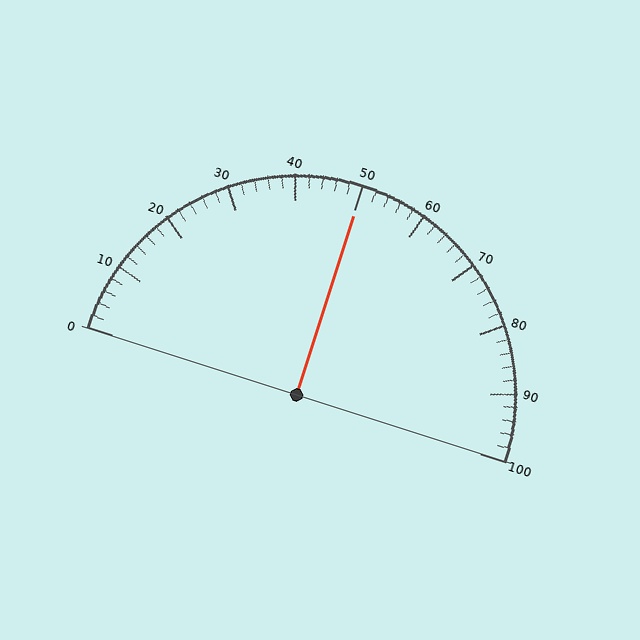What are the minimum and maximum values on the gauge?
The gauge ranges from 0 to 100.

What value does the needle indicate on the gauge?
The needle indicates approximately 50.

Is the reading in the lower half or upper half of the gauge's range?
The reading is in the upper half of the range (0 to 100).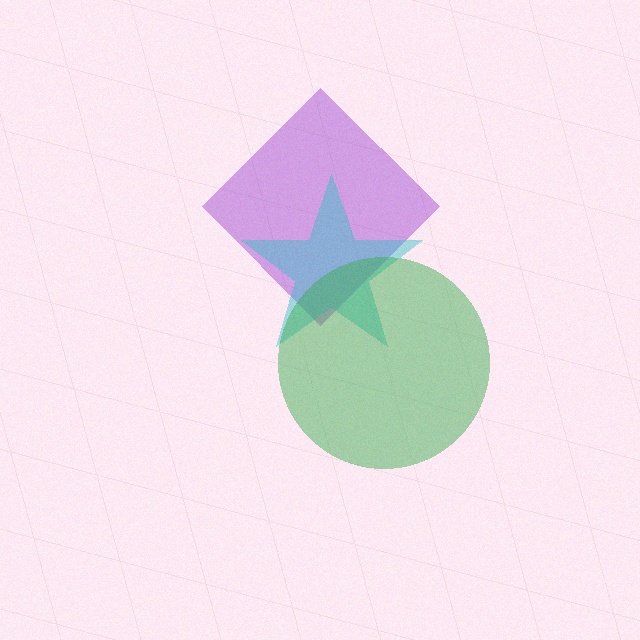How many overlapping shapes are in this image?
There are 3 overlapping shapes in the image.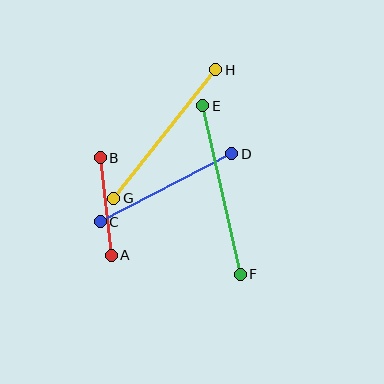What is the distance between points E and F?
The distance is approximately 173 pixels.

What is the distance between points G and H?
The distance is approximately 164 pixels.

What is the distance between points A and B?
The distance is approximately 98 pixels.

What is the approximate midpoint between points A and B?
The midpoint is at approximately (106, 207) pixels.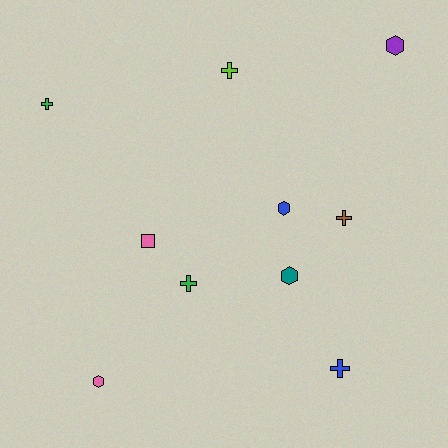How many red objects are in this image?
There are no red objects.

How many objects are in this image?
There are 10 objects.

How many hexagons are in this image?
There are 4 hexagons.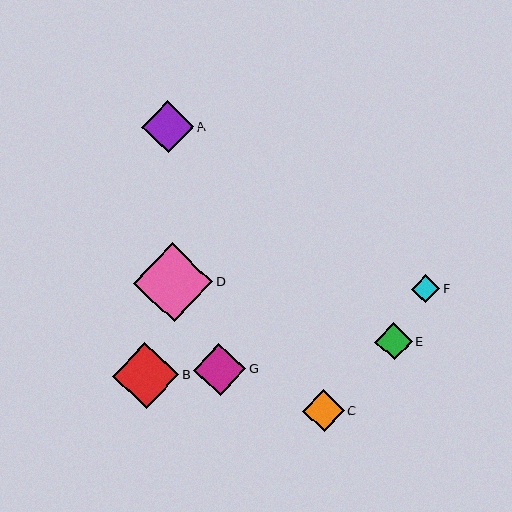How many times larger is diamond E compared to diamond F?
Diamond E is approximately 1.3 times the size of diamond F.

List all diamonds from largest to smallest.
From largest to smallest: D, B, G, A, C, E, F.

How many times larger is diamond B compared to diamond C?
Diamond B is approximately 1.6 times the size of diamond C.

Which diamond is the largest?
Diamond D is the largest with a size of approximately 79 pixels.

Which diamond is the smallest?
Diamond F is the smallest with a size of approximately 28 pixels.